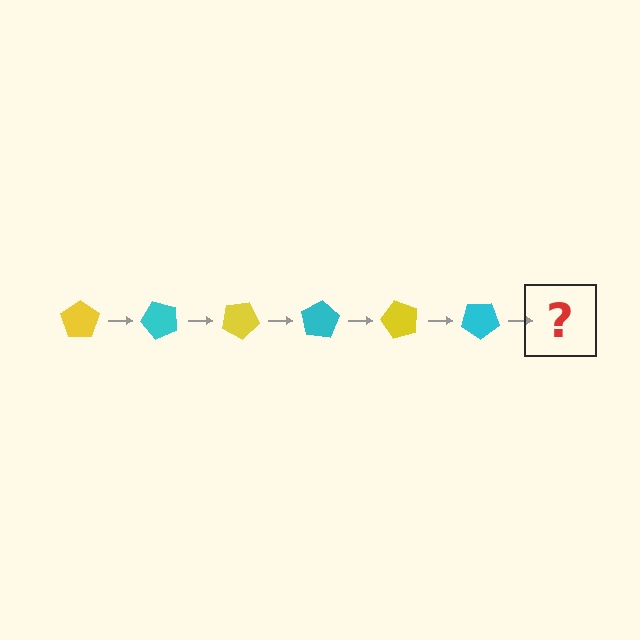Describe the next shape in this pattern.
It should be a yellow pentagon, rotated 300 degrees from the start.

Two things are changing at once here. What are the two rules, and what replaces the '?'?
The two rules are that it rotates 50 degrees each step and the color cycles through yellow and cyan. The '?' should be a yellow pentagon, rotated 300 degrees from the start.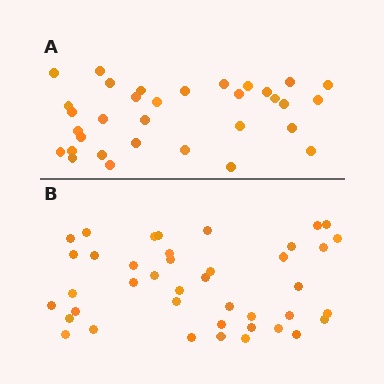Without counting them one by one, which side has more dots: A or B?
Region B (the bottom region) has more dots.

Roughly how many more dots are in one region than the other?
Region B has roughly 8 or so more dots than region A.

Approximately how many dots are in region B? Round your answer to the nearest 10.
About 40 dots. (The exact count is 41, which rounds to 40.)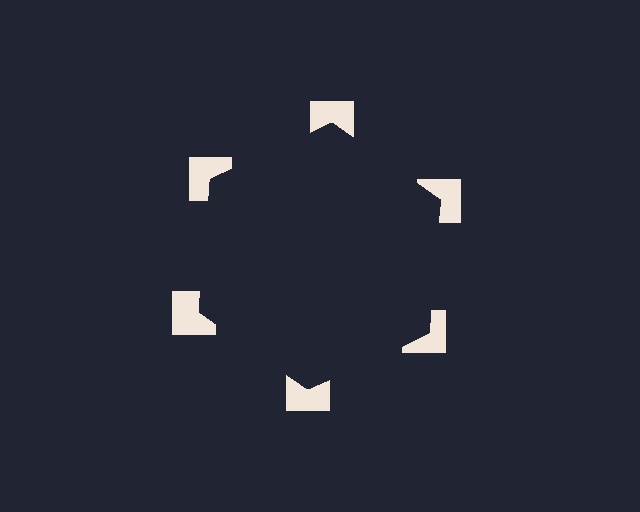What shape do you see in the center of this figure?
An illusory hexagon — its edges are inferred from the aligned wedge cuts in the notched squares, not physically drawn.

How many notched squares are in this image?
There are 6 — one at each vertex of the illusory hexagon.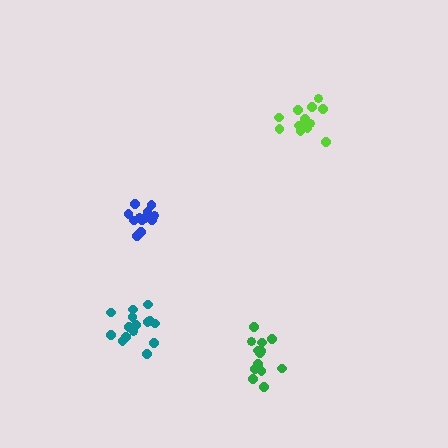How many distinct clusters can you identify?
There are 4 distinct clusters.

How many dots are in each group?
Group 1: 13 dots, Group 2: 15 dots, Group 3: 13 dots, Group 4: 14 dots (55 total).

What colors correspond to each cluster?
The clusters are colored: green, teal, blue, lime.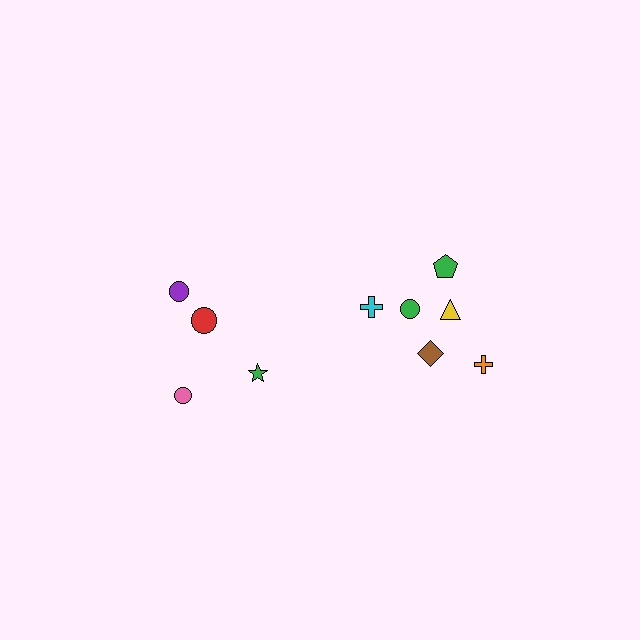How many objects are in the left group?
There are 4 objects.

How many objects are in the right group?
There are 6 objects.